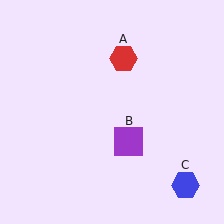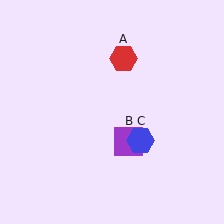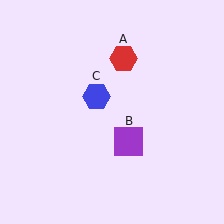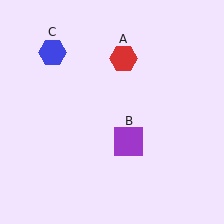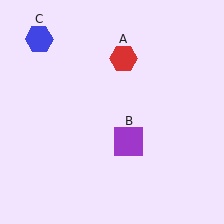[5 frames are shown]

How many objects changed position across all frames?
1 object changed position: blue hexagon (object C).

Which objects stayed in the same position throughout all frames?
Red hexagon (object A) and purple square (object B) remained stationary.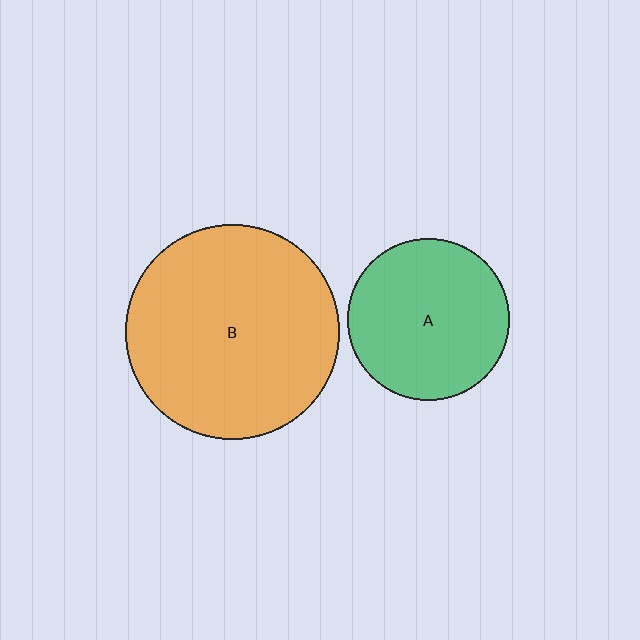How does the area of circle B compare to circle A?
Approximately 1.7 times.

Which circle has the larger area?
Circle B (orange).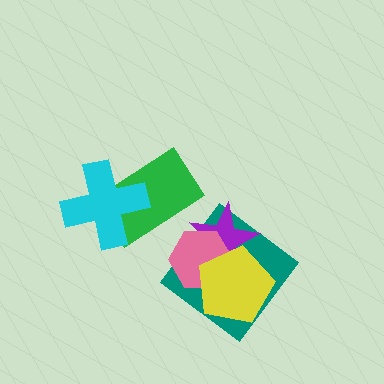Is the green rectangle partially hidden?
Yes, it is partially covered by another shape.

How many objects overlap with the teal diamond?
3 objects overlap with the teal diamond.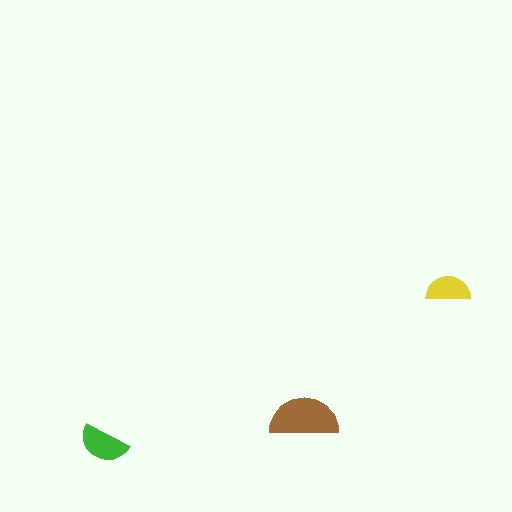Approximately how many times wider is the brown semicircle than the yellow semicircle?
About 1.5 times wider.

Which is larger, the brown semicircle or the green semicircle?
The brown one.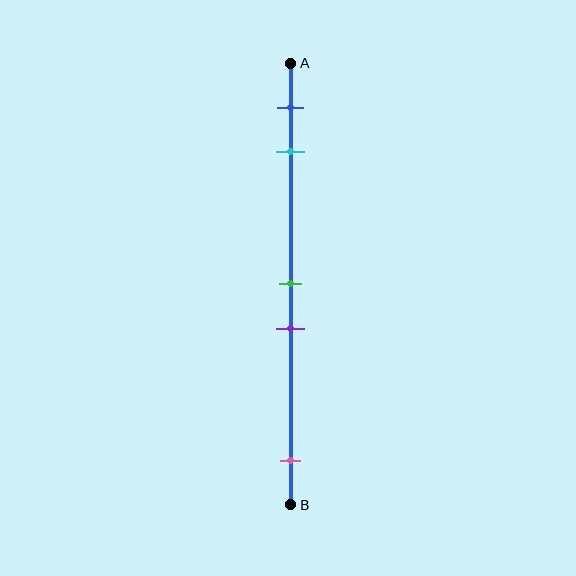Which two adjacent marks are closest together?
The green and purple marks are the closest adjacent pair.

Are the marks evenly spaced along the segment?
No, the marks are not evenly spaced.